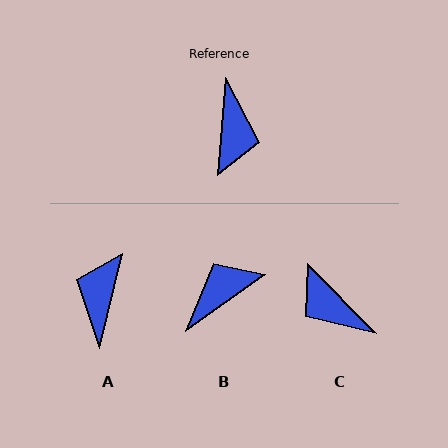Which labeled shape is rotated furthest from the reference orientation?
A, about 171 degrees away.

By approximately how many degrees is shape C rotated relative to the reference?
Approximately 130 degrees clockwise.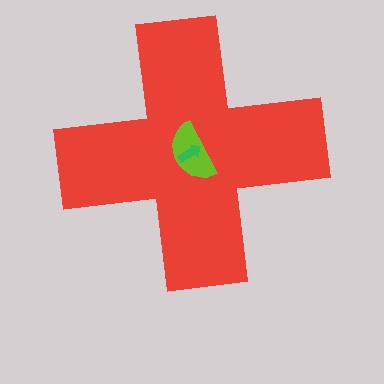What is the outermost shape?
The red cross.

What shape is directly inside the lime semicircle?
The green arrow.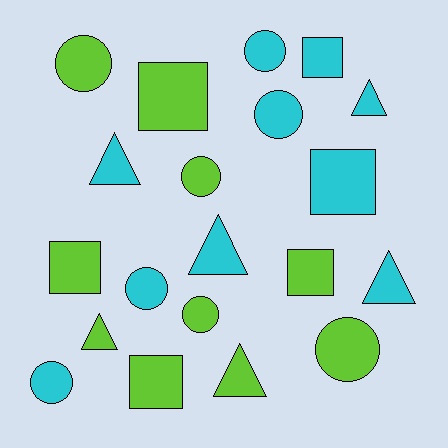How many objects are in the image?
There are 20 objects.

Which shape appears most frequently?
Circle, with 8 objects.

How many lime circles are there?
There are 4 lime circles.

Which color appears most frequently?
Lime, with 10 objects.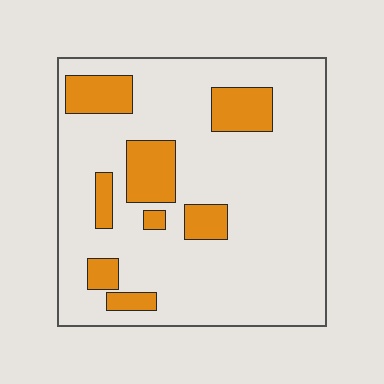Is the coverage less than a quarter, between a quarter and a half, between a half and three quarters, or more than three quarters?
Less than a quarter.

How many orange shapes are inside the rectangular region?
8.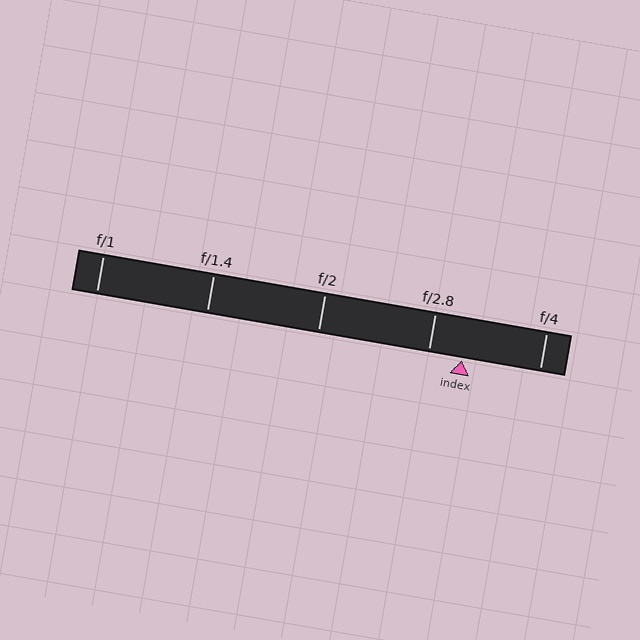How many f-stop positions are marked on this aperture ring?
There are 5 f-stop positions marked.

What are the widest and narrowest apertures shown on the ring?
The widest aperture shown is f/1 and the narrowest is f/4.